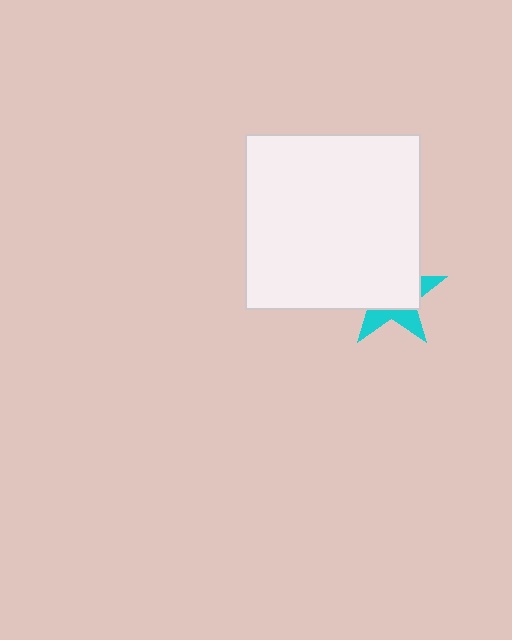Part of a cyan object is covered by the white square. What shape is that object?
It is a star.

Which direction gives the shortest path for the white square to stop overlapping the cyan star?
Moving toward the upper-left gives the shortest separation.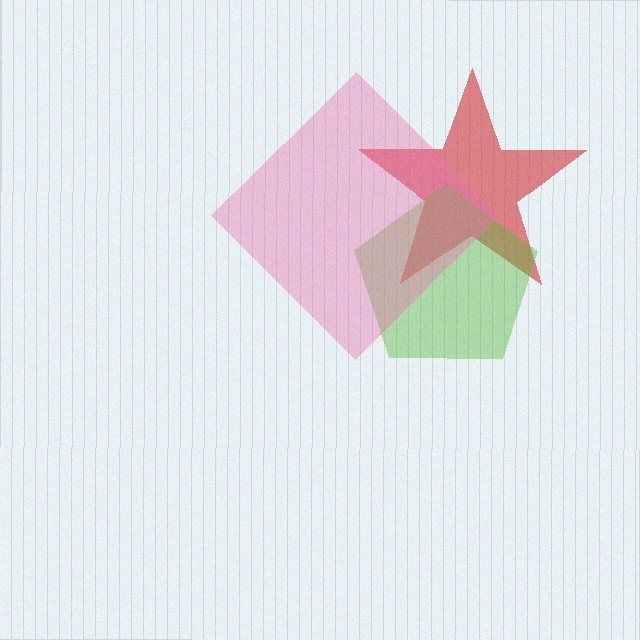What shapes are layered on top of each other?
The layered shapes are: a red star, a lime pentagon, a pink diamond.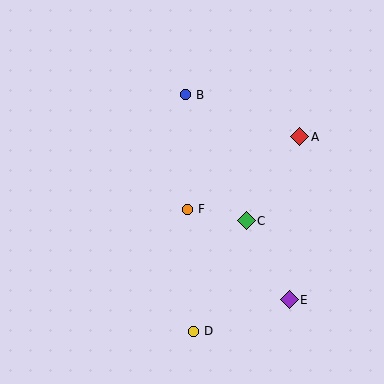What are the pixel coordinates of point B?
Point B is at (185, 95).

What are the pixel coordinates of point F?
Point F is at (187, 209).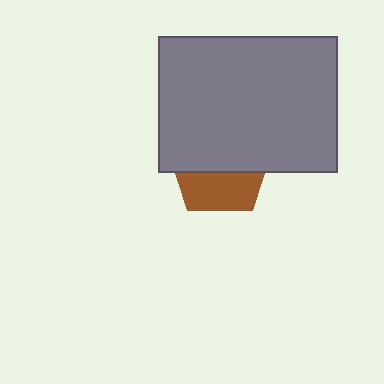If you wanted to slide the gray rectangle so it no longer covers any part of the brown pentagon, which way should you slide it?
Slide it up — that is the most direct way to separate the two shapes.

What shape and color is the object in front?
The object in front is a gray rectangle.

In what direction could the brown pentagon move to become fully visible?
The brown pentagon could move down. That would shift it out from behind the gray rectangle entirely.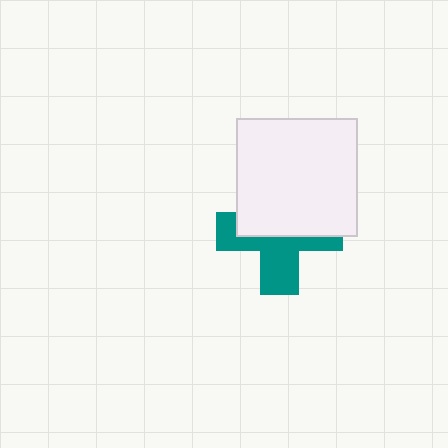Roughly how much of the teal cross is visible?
About half of it is visible (roughly 47%).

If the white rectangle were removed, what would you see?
You would see the complete teal cross.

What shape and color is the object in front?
The object in front is a white rectangle.